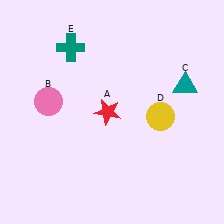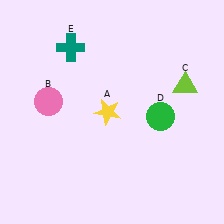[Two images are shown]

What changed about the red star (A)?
In Image 1, A is red. In Image 2, it changed to yellow.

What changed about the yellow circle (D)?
In Image 1, D is yellow. In Image 2, it changed to green.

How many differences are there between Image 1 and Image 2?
There are 3 differences between the two images.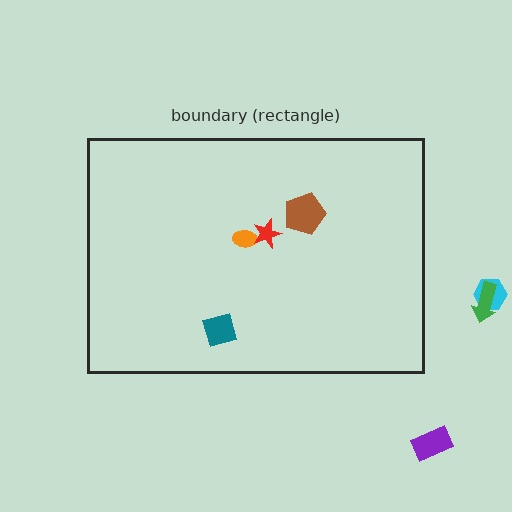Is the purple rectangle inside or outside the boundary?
Outside.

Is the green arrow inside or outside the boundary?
Outside.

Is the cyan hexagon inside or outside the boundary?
Outside.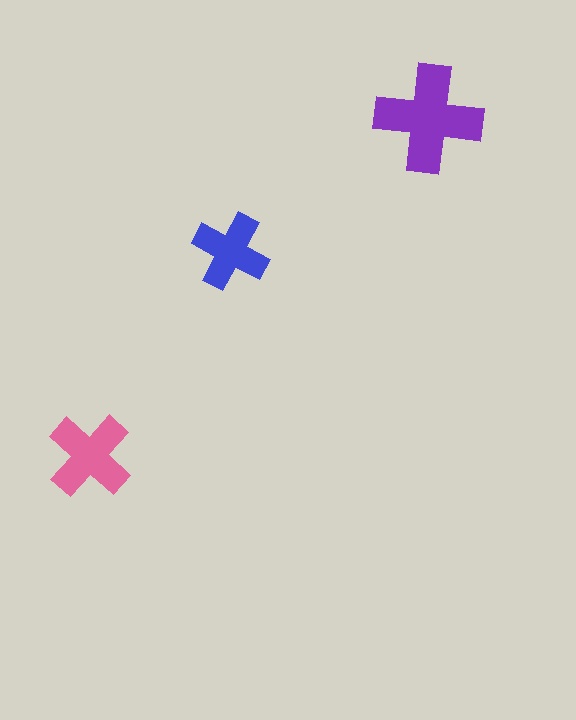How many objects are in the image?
There are 3 objects in the image.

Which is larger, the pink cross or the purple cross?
The purple one.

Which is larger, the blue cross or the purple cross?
The purple one.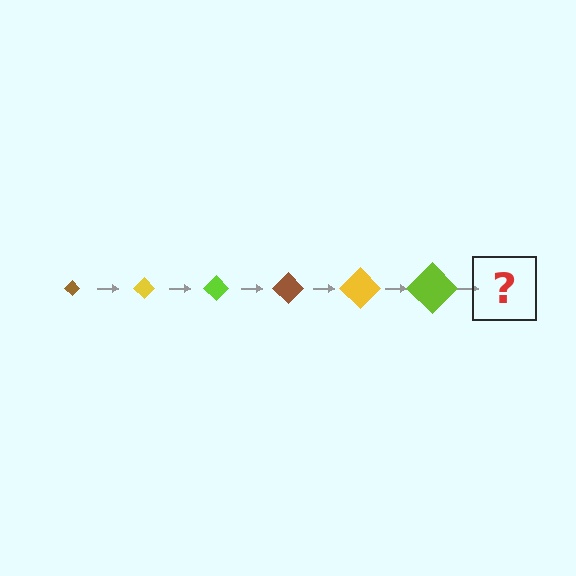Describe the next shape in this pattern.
It should be a brown diamond, larger than the previous one.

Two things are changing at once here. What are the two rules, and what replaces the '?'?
The two rules are that the diamond grows larger each step and the color cycles through brown, yellow, and lime. The '?' should be a brown diamond, larger than the previous one.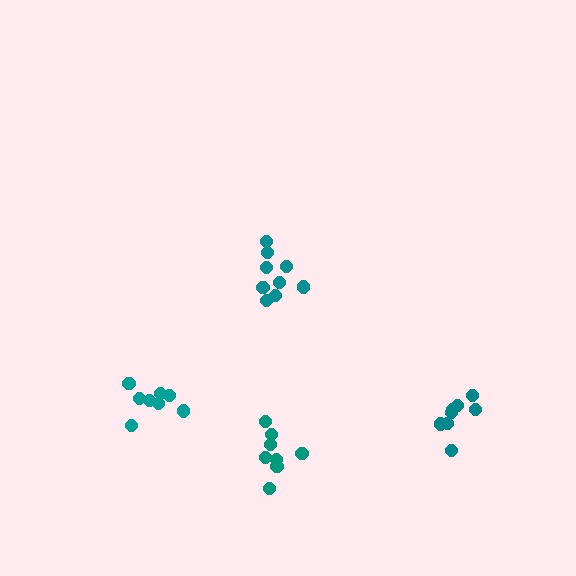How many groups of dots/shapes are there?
There are 4 groups.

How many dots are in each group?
Group 1: 8 dots, Group 2: 9 dots, Group 3: 8 dots, Group 4: 8 dots (33 total).